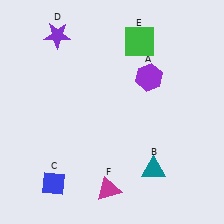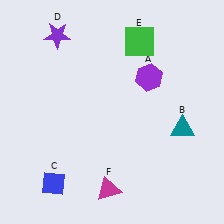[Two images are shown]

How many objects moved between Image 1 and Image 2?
1 object moved between the two images.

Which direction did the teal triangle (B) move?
The teal triangle (B) moved up.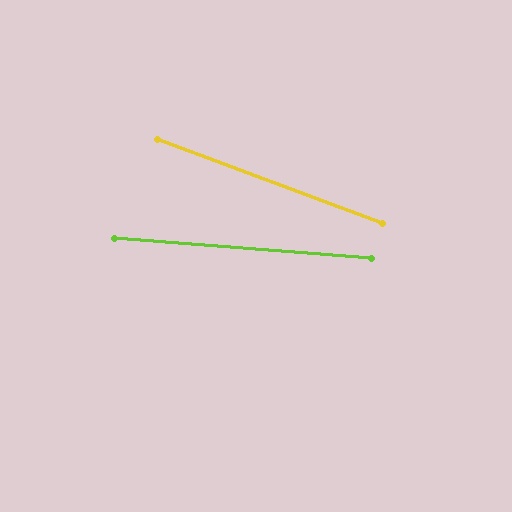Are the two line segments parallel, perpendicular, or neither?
Neither parallel nor perpendicular — they differ by about 16°.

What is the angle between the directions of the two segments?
Approximately 16 degrees.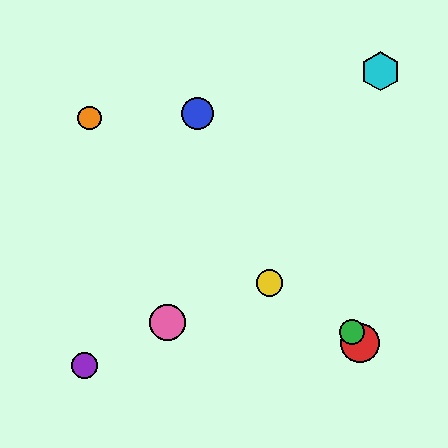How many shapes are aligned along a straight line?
3 shapes (the red circle, the blue circle, the green circle) are aligned along a straight line.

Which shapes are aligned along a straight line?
The red circle, the blue circle, the green circle are aligned along a straight line.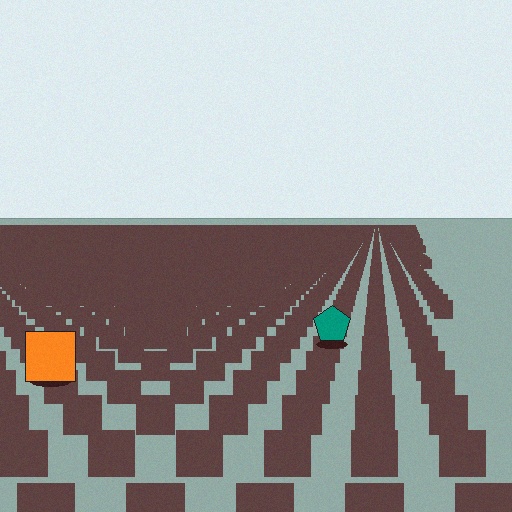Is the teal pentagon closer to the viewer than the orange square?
No. The orange square is closer — you can tell from the texture gradient: the ground texture is coarser near it.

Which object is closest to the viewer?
The orange square is closest. The texture marks near it are larger and more spread out.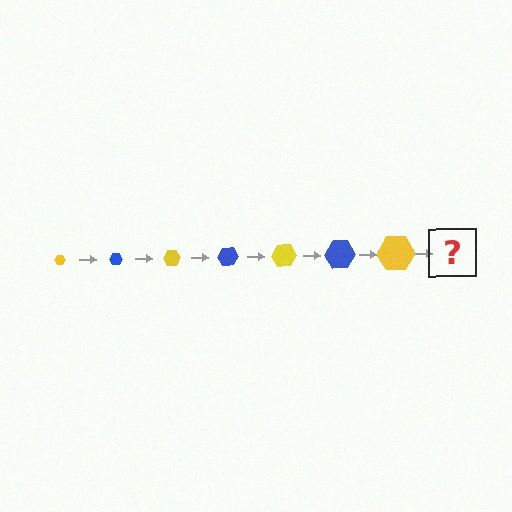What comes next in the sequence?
The next element should be a blue hexagon, larger than the previous one.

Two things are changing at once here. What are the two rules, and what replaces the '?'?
The two rules are that the hexagon grows larger each step and the color cycles through yellow and blue. The '?' should be a blue hexagon, larger than the previous one.